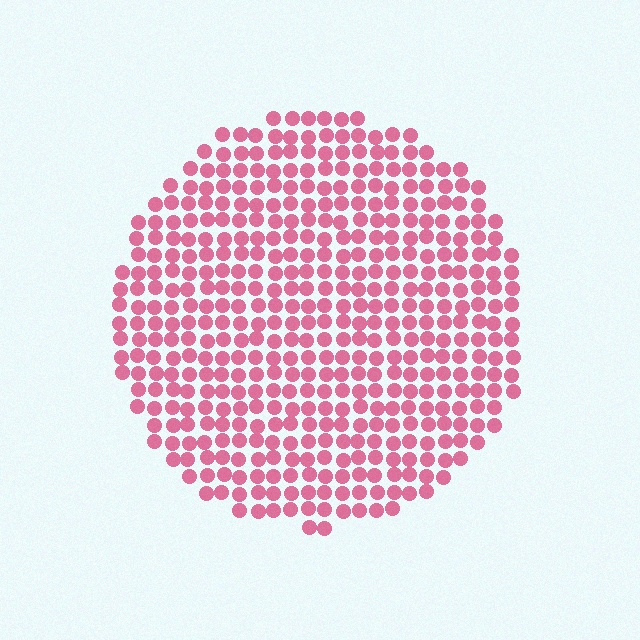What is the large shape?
The large shape is a circle.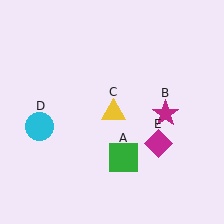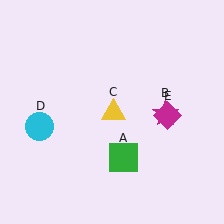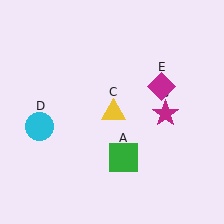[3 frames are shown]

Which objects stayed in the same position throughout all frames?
Green square (object A) and magenta star (object B) and yellow triangle (object C) and cyan circle (object D) remained stationary.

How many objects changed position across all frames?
1 object changed position: magenta diamond (object E).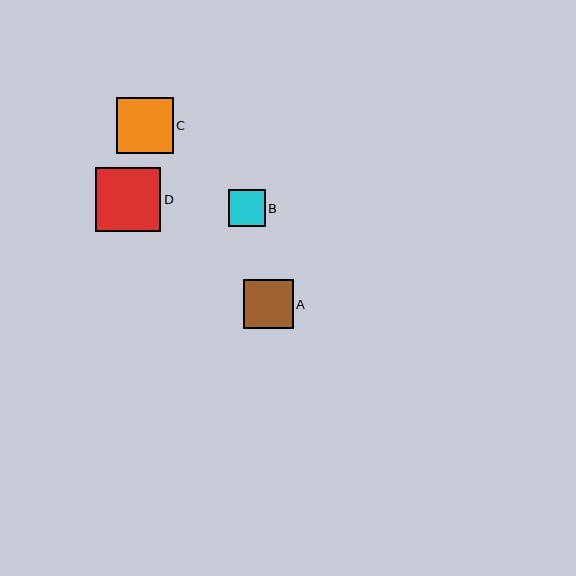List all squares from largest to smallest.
From largest to smallest: D, C, A, B.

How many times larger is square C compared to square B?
Square C is approximately 1.5 times the size of square B.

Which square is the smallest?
Square B is the smallest with a size of approximately 37 pixels.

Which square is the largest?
Square D is the largest with a size of approximately 65 pixels.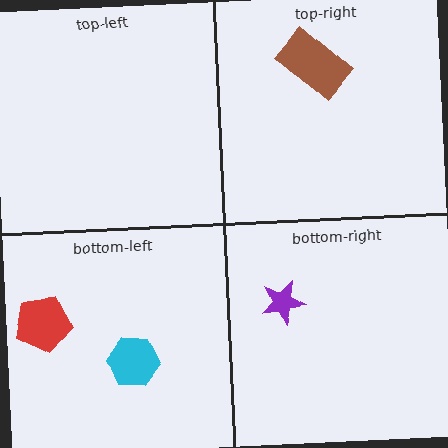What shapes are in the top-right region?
The brown rectangle.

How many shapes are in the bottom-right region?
1.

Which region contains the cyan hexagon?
The bottom-left region.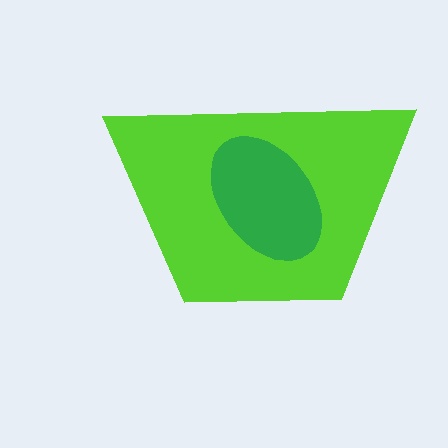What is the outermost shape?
The lime trapezoid.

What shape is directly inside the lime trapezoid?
The green ellipse.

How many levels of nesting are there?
2.